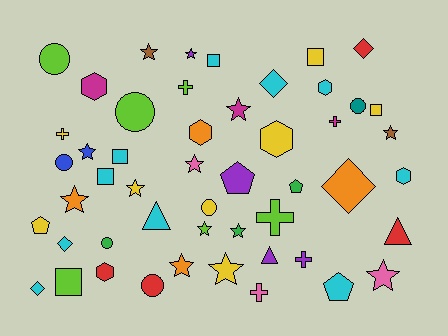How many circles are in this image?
There are 7 circles.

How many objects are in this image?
There are 50 objects.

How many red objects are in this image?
There are 4 red objects.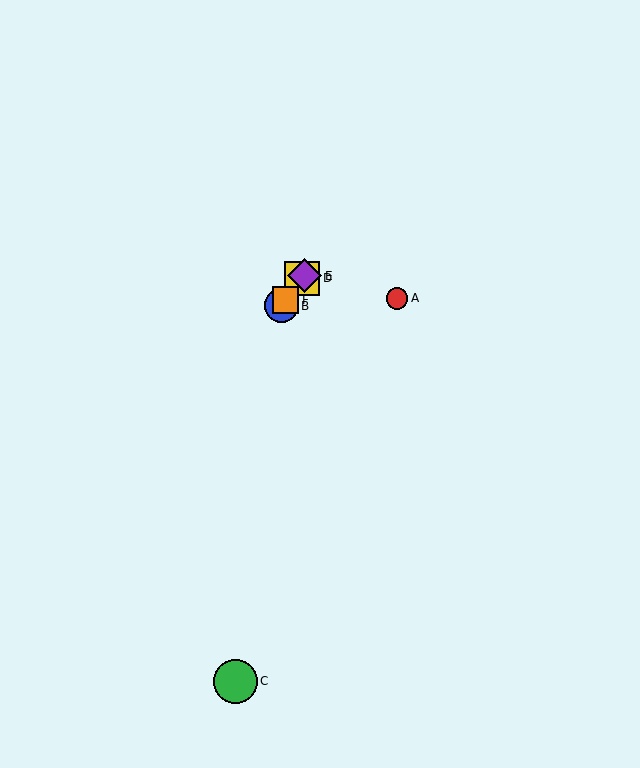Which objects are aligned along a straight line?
Objects B, D, E, F are aligned along a straight line.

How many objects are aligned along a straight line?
4 objects (B, D, E, F) are aligned along a straight line.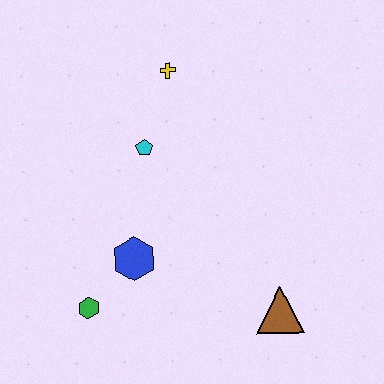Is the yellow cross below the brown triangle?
No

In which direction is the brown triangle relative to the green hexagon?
The brown triangle is to the right of the green hexagon.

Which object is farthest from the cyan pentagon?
The brown triangle is farthest from the cyan pentagon.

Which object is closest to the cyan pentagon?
The yellow cross is closest to the cyan pentagon.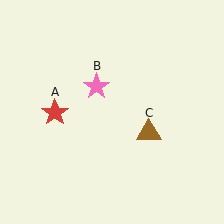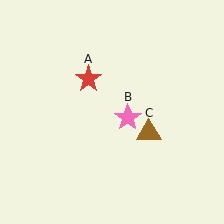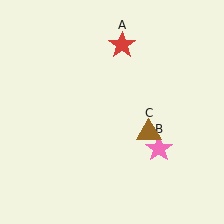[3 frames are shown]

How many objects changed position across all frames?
2 objects changed position: red star (object A), pink star (object B).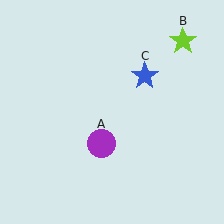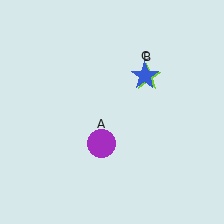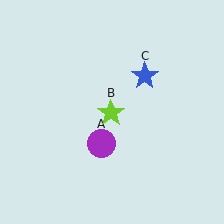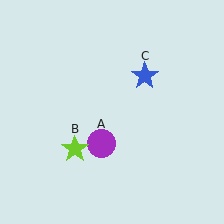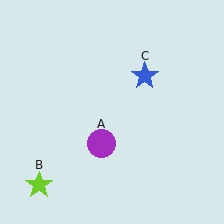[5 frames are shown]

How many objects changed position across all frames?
1 object changed position: lime star (object B).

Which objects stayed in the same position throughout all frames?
Purple circle (object A) and blue star (object C) remained stationary.